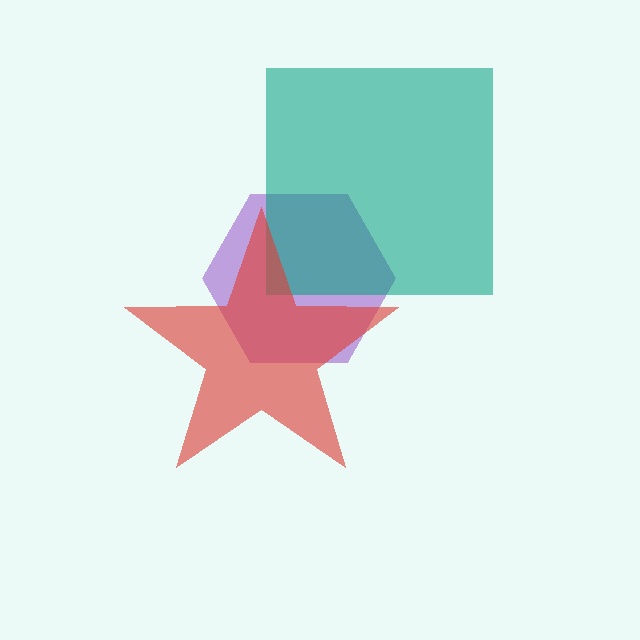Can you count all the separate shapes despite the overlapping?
Yes, there are 3 separate shapes.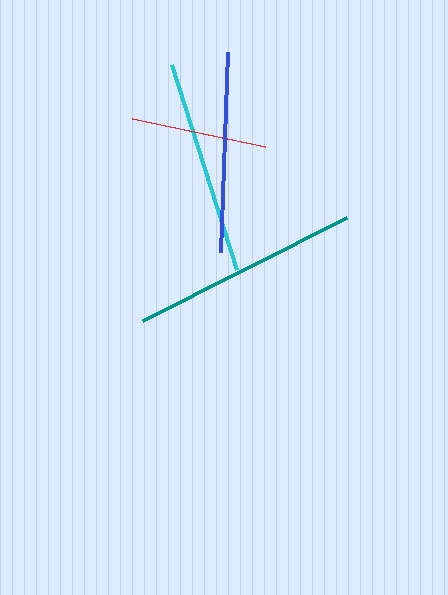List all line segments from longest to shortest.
From longest to shortest: teal, cyan, blue, red.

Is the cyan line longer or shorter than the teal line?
The teal line is longer than the cyan line.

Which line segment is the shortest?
The red line is the shortest at approximately 136 pixels.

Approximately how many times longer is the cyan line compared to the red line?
The cyan line is approximately 1.6 times the length of the red line.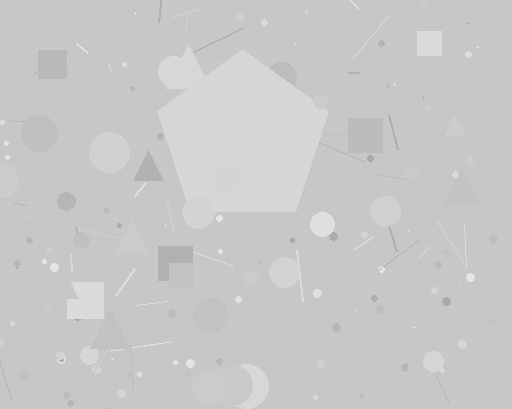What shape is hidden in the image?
A pentagon is hidden in the image.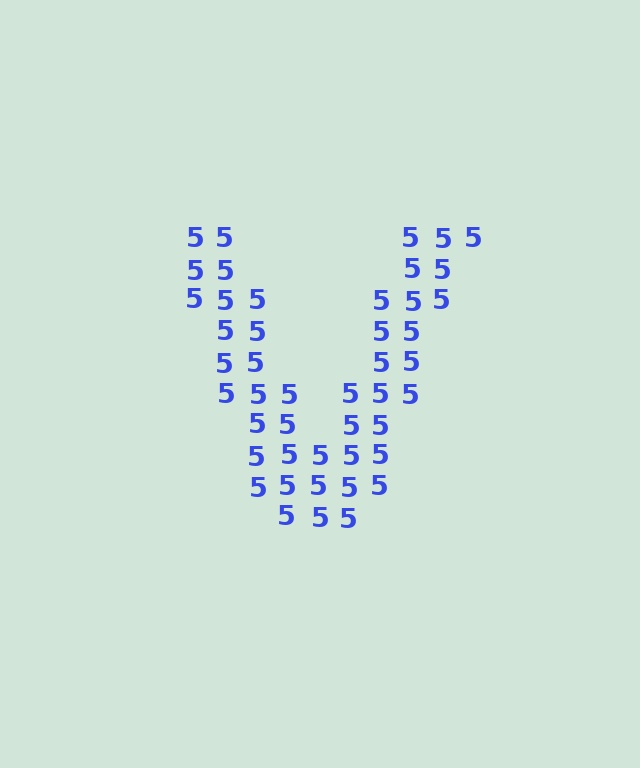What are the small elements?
The small elements are digit 5's.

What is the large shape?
The large shape is the letter V.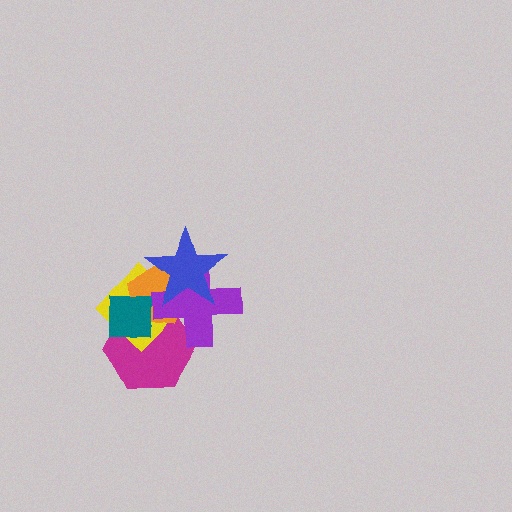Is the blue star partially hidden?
No, no other shape covers it.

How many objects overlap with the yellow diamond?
5 objects overlap with the yellow diamond.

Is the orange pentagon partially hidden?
Yes, it is partially covered by another shape.